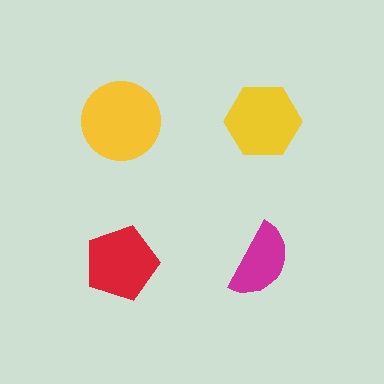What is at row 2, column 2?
A magenta semicircle.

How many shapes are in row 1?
2 shapes.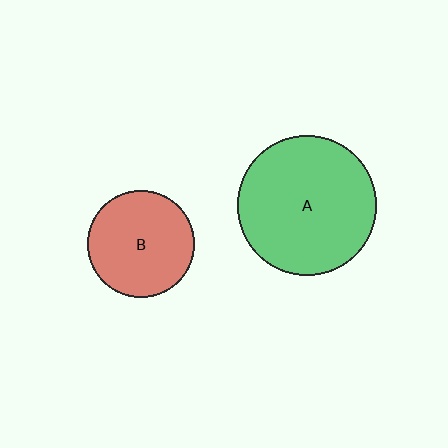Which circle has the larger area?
Circle A (green).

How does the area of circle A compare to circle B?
Approximately 1.7 times.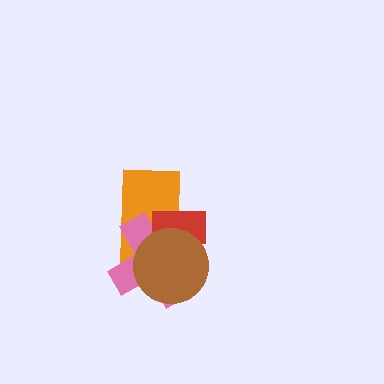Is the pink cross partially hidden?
Yes, it is partially covered by another shape.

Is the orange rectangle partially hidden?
Yes, it is partially covered by another shape.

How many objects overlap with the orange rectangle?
3 objects overlap with the orange rectangle.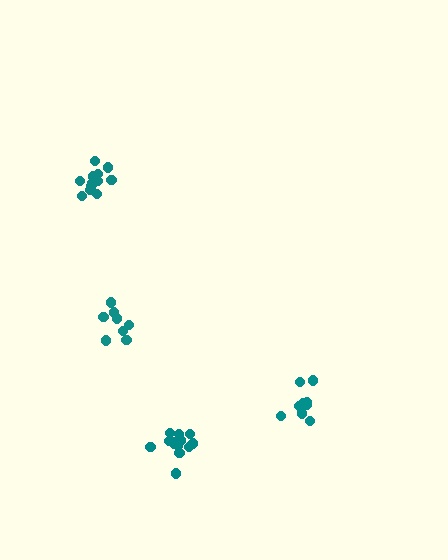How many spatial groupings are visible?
There are 4 spatial groupings.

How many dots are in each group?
Group 1: 10 dots, Group 2: 14 dots, Group 3: 8 dots, Group 4: 13 dots (45 total).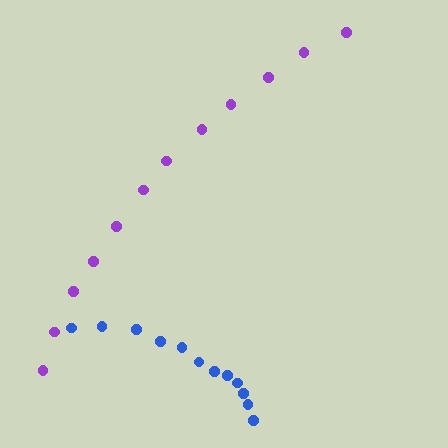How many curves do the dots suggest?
There are 2 distinct paths.